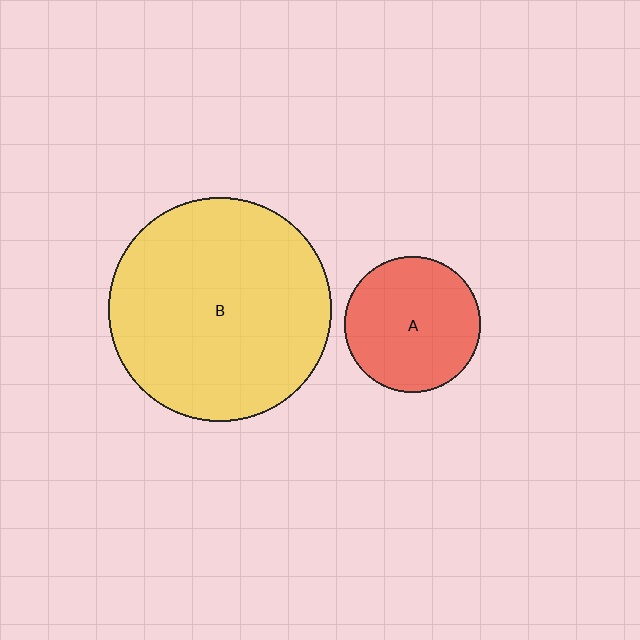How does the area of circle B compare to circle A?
Approximately 2.7 times.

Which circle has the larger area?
Circle B (yellow).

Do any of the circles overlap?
No, none of the circles overlap.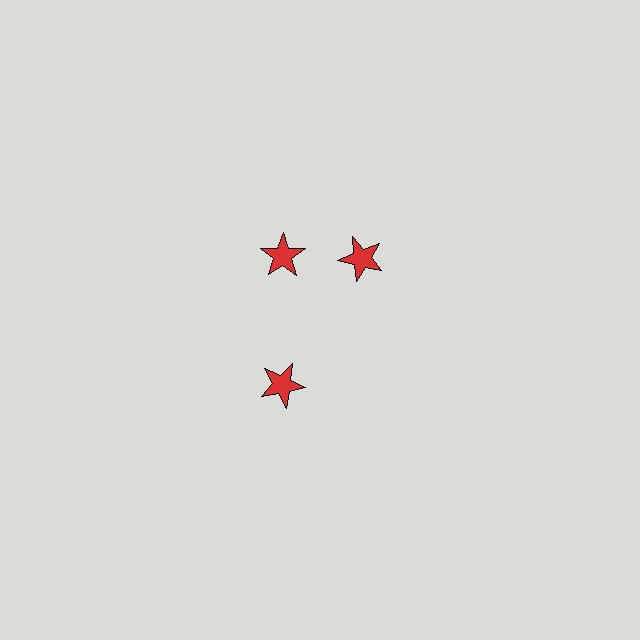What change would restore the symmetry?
The symmetry would be restored by rotating it back into even spacing with its neighbors so that all 3 stars sit at equal angles and equal distance from the center.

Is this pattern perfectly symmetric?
No. The 3 red stars are arranged in a ring, but one element near the 3 o'clock position is rotated out of alignment along the ring, breaking the 3-fold rotational symmetry.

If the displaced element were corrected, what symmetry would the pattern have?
It would have 3-fold rotational symmetry — the pattern would map onto itself every 120 degrees.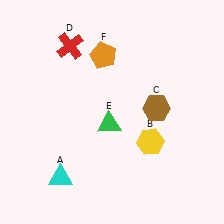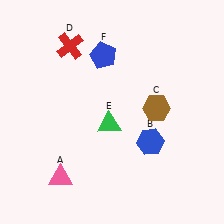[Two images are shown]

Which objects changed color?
A changed from cyan to pink. B changed from yellow to blue. F changed from orange to blue.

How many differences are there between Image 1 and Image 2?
There are 3 differences between the two images.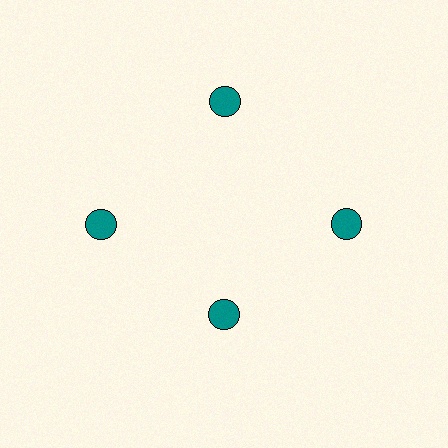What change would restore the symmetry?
The symmetry would be restored by moving it outward, back onto the ring so that all 4 circles sit at equal angles and equal distance from the center.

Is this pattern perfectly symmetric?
No. The 4 teal circles are arranged in a ring, but one element near the 6 o'clock position is pulled inward toward the center, breaking the 4-fold rotational symmetry.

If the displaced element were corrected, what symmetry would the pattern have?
It would have 4-fold rotational symmetry — the pattern would map onto itself every 90 degrees.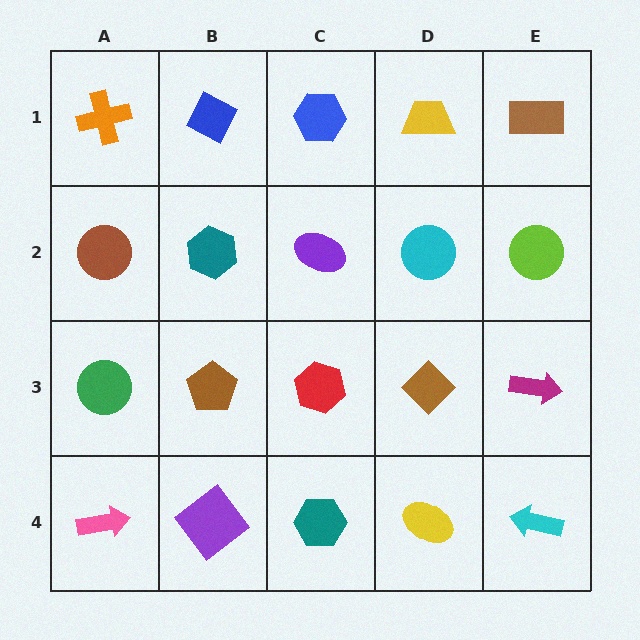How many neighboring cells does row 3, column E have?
3.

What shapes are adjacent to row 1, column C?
A purple ellipse (row 2, column C), a blue diamond (row 1, column B), a yellow trapezoid (row 1, column D).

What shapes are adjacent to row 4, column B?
A brown pentagon (row 3, column B), a pink arrow (row 4, column A), a teal hexagon (row 4, column C).